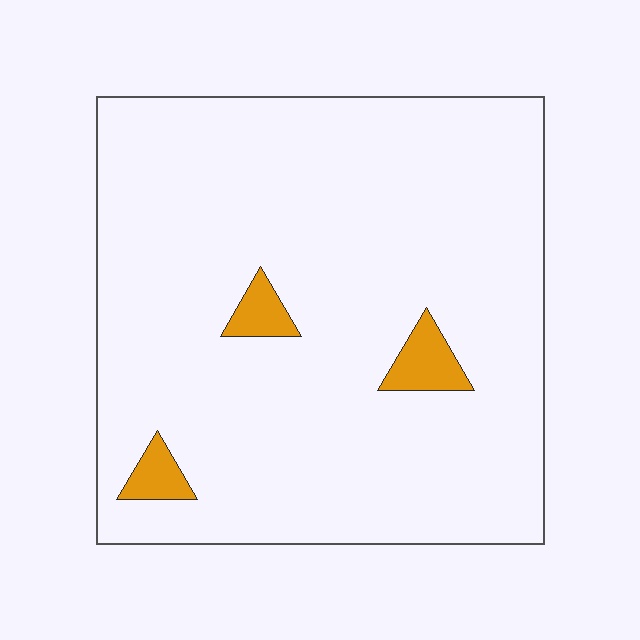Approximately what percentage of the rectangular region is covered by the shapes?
Approximately 5%.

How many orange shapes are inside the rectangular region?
3.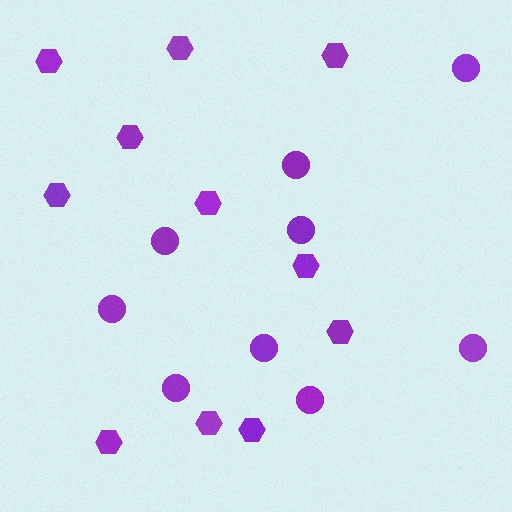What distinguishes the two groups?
There are 2 groups: one group of hexagons (11) and one group of circles (9).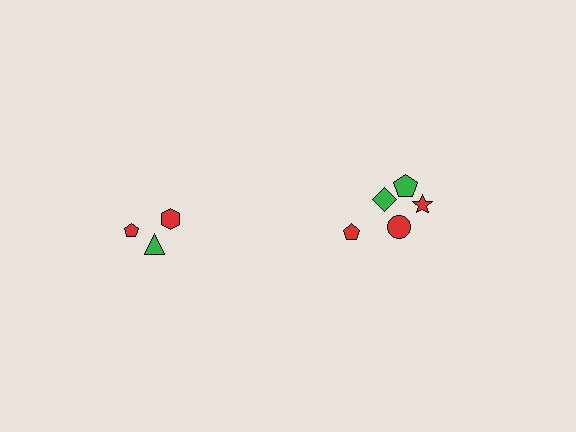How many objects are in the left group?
There are 3 objects.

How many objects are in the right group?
There are 5 objects.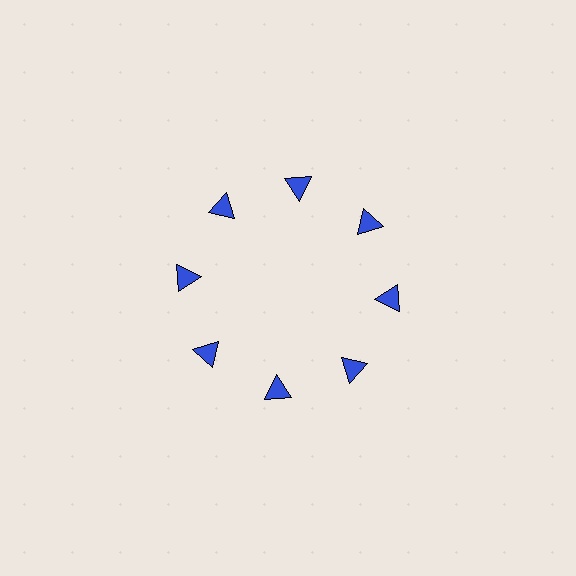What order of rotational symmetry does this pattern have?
This pattern has 8-fold rotational symmetry.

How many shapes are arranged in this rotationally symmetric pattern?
There are 8 shapes, arranged in 8 groups of 1.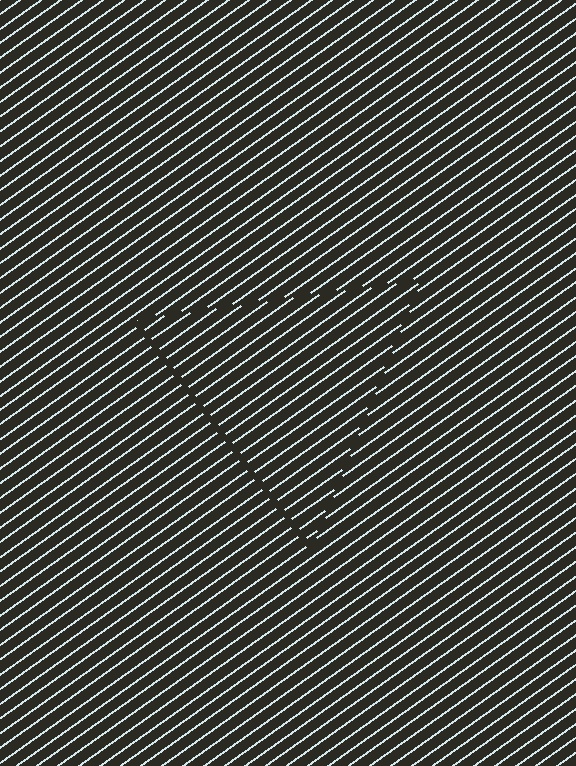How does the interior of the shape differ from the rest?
The interior of the shape contains the same grating, shifted by half a period — the contour is defined by the phase discontinuity where line-ends from the inner and outer gratings abut.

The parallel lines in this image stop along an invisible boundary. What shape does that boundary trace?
An illusory triangle. The interior of the shape contains the same grating, shifted by half a period — the contour is defined by the phase discontinuity where line-ends from the inner and outer gratings abut.